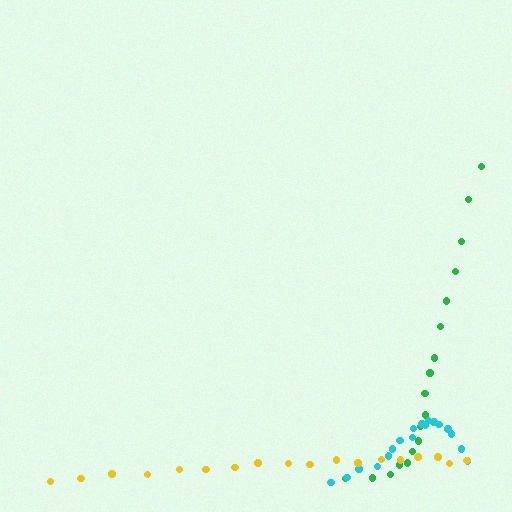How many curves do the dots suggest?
There are 3 distinct paths.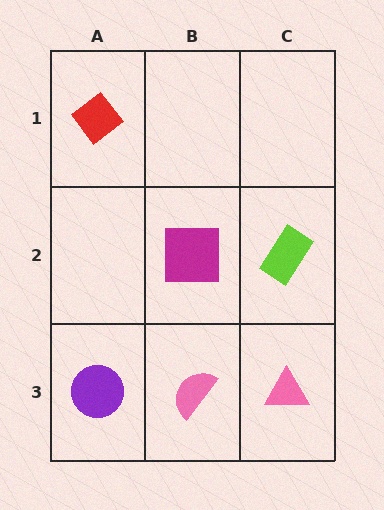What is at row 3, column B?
A pink semicircle.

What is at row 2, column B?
A magenta square.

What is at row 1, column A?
A red diamond.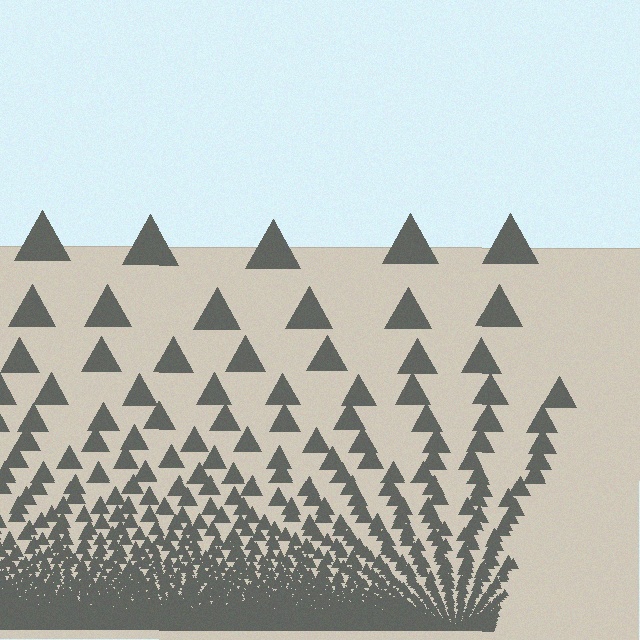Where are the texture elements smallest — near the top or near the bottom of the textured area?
Near the bottom.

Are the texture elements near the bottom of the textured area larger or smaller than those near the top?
Smaller. The gradient is inverted — elements near the bottom are smaller and denser.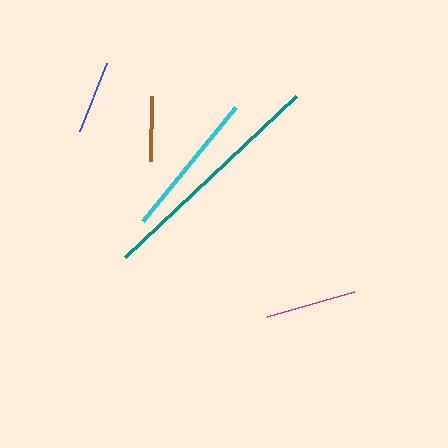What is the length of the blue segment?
The blue segment is approximately 73 pixels long.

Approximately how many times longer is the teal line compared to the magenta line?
The teal line is approximately 2.6 times the length of the magenta line.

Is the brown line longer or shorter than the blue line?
The blue line is longer than the brown line.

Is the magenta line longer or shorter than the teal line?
The teal line is longer than the magenta line.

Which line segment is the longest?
The teal line is the longest at approximately 235 pixels.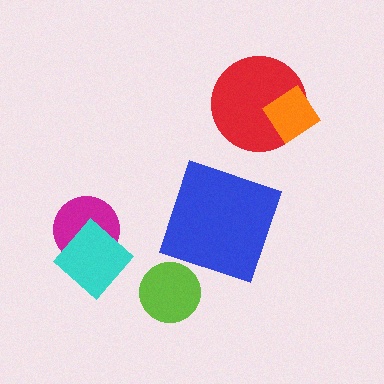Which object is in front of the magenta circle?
The cyan diamond is in front of the magenta circle.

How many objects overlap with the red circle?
1 object overlaps with the red circle.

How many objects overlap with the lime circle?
0 objects overlap with the lime circle.